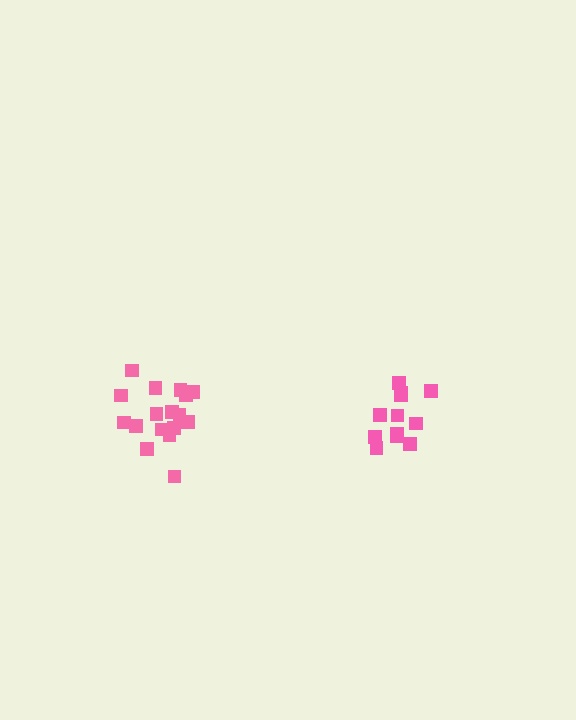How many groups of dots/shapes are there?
There are 2 groups.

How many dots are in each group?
Group 1: 17 dots, Group 2: 12 dots (29 total).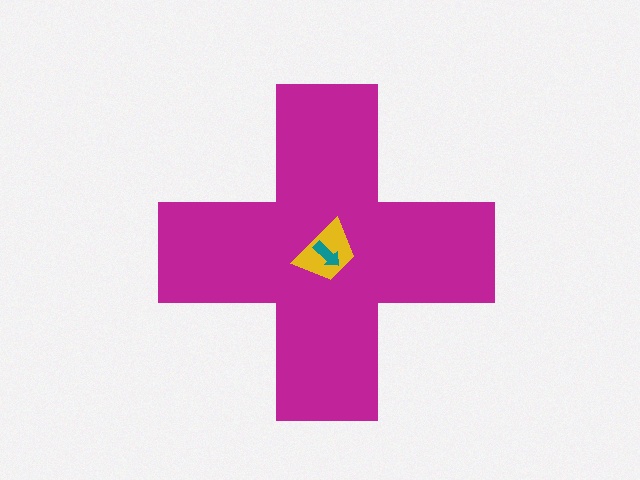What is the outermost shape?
The magenta cross.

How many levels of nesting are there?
3.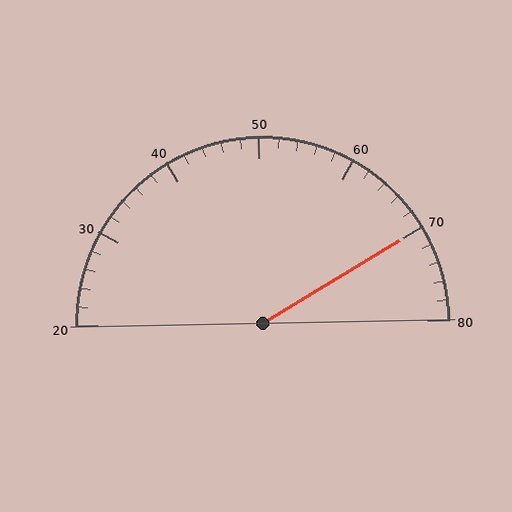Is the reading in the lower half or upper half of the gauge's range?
The reading is in the upper half of the range (20 to 80).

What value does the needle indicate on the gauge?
The needle indicates approximately 70.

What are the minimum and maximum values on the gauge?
The gauge ranges from 20 to 80.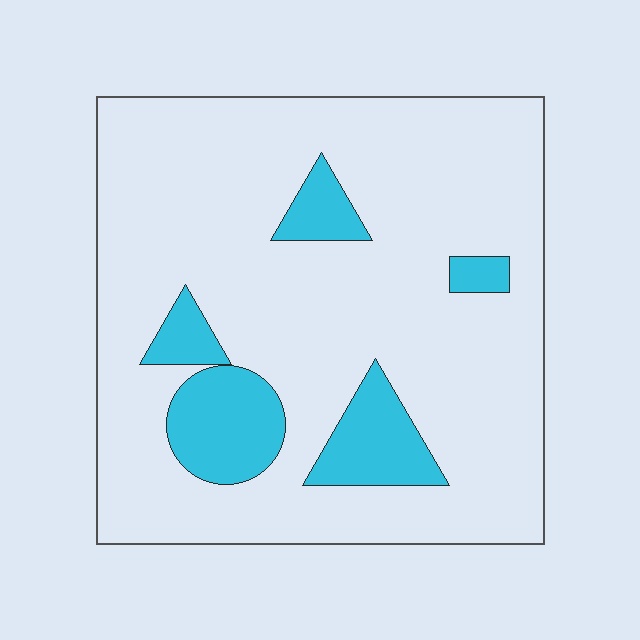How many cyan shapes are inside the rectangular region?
5.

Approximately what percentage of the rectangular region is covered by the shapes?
Approximately 15%.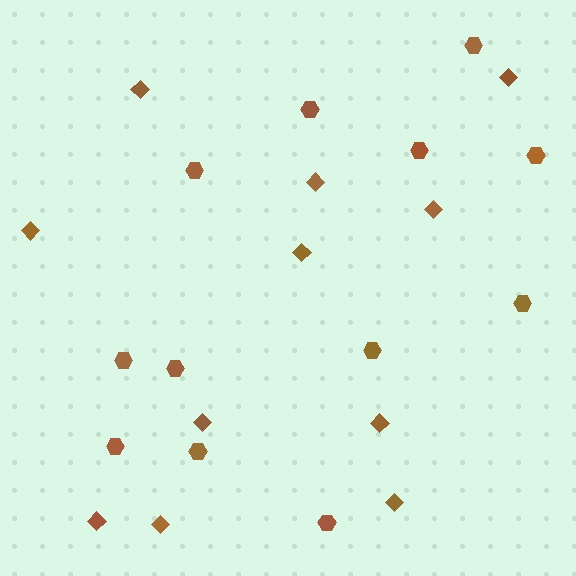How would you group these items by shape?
There are 2 groups: one group of diamonds (11) and one group of hexagons (12).